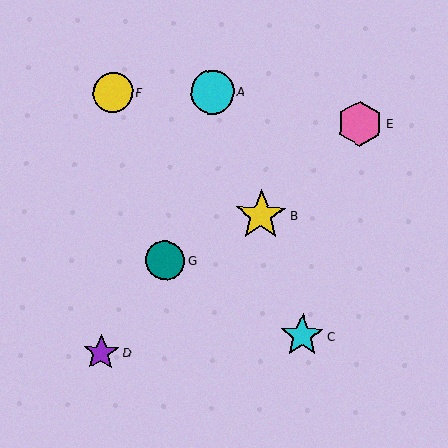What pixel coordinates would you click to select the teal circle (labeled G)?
Click at (165, 260) to select the teal circle G.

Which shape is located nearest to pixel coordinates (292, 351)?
The cyan star (labeled C) at (302, 336) is nearest to that location.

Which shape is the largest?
The yellow star (labeled B) is the largest.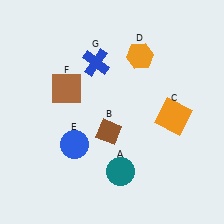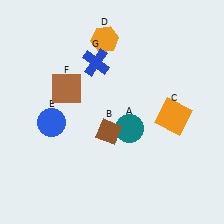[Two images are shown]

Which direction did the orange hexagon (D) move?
The orange hexagon (D) moved left.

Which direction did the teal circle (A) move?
The teal circle (A) moved up.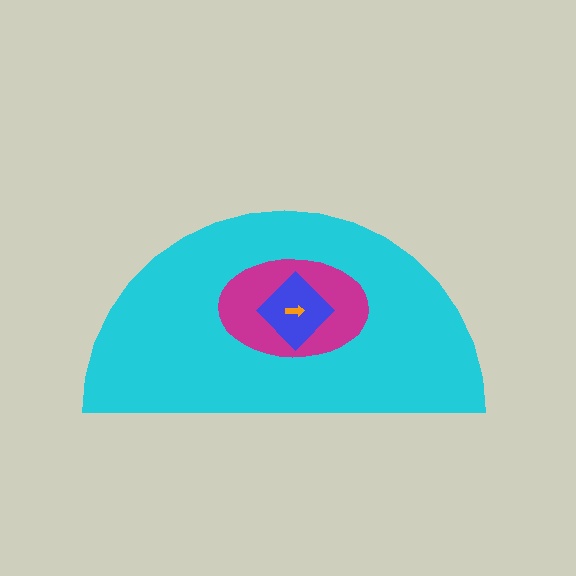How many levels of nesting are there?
4.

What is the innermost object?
The orange arrow.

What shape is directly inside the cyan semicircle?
The magenta ellipse.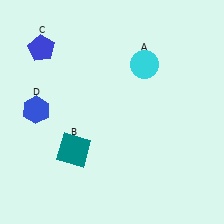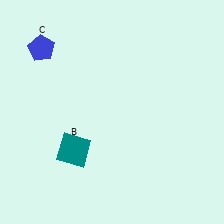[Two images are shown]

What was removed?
The cyan circle (A), the blue hexagon (D) were removed in Image 2.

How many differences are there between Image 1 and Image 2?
There are 2 differences between the two images.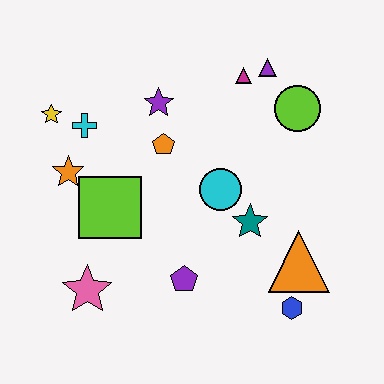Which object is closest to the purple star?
The orange pentagon is closest to the purple star.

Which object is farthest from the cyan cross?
The blue hexagon is farthest from the cyan cross.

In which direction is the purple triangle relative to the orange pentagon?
The purple triangle is to the right of the orange pentagon.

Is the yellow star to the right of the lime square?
No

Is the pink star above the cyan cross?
No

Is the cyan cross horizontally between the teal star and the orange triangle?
No